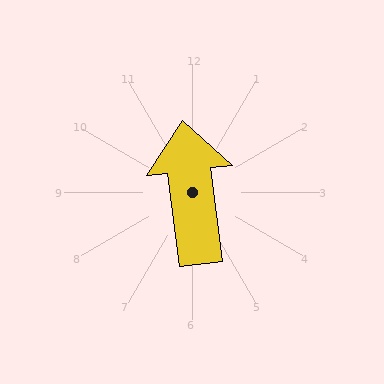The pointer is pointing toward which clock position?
Roughly 12 o'clock.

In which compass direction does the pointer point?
North.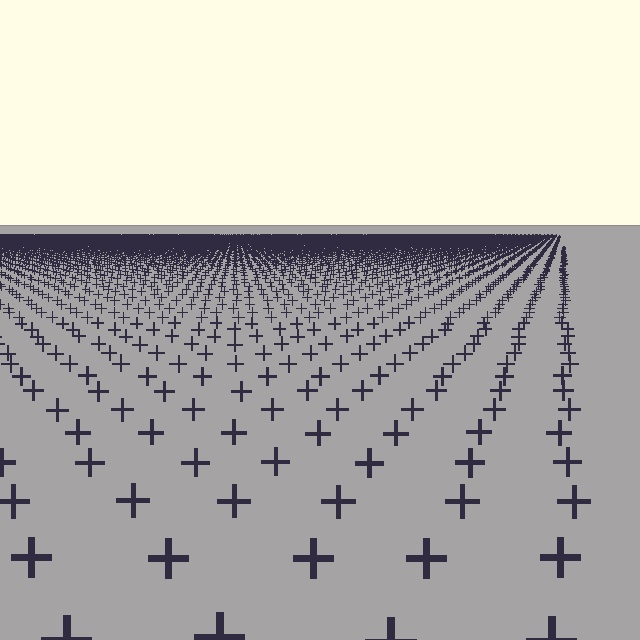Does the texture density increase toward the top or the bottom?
Density increases toward the top.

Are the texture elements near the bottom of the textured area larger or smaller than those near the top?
Larger. Near the bottom, elements are closer to the viewer and appear at a bigger on-screen size.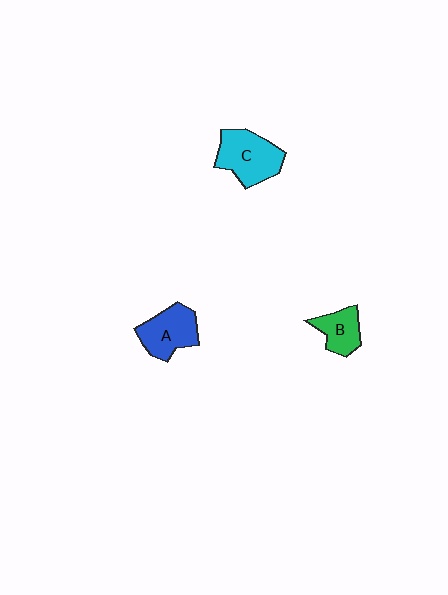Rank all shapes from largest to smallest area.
From largest to smallest: C (cyan), A (blue), B (green).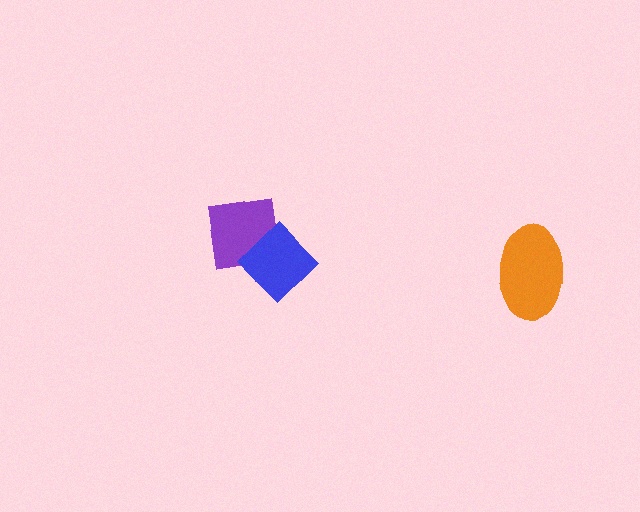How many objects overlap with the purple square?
1 object overlaps with the purple square.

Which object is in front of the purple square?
The blue diamond is in front of the purple square.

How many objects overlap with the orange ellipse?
0 objects overlap with the orange ellipse.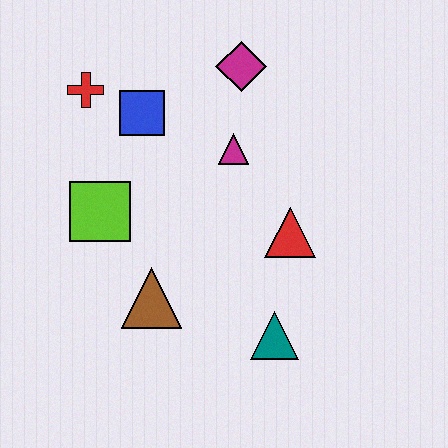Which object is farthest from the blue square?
The teal triangle is farthest from the blue square.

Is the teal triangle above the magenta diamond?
No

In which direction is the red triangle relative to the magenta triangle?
The red triangle is below the magenta triangle.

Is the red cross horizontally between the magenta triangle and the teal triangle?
No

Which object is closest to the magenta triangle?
The magenta diamond is closest to the magenta triangle.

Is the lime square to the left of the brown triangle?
Yes